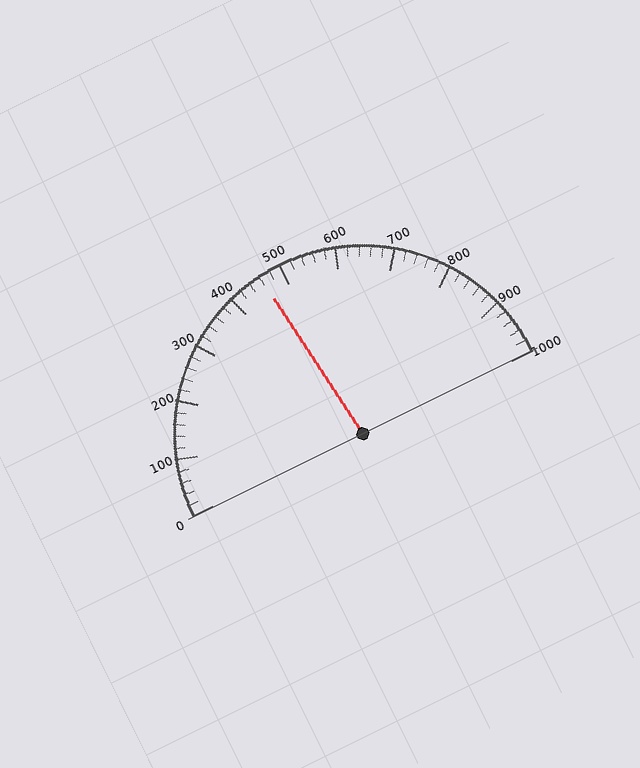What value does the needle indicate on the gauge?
The needle indicates approximately 460.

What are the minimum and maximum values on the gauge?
The gauge ranges from 0 to 1000.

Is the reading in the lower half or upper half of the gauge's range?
The reading is in the lower half of the range (0 to 1000).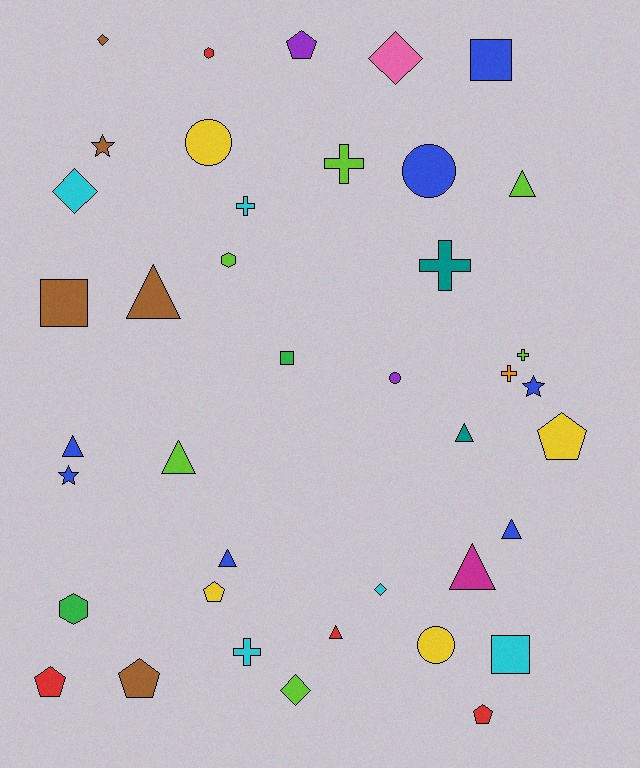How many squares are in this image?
There are 4 squares.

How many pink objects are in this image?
There is 1 pink object.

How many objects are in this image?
There are 40 objects.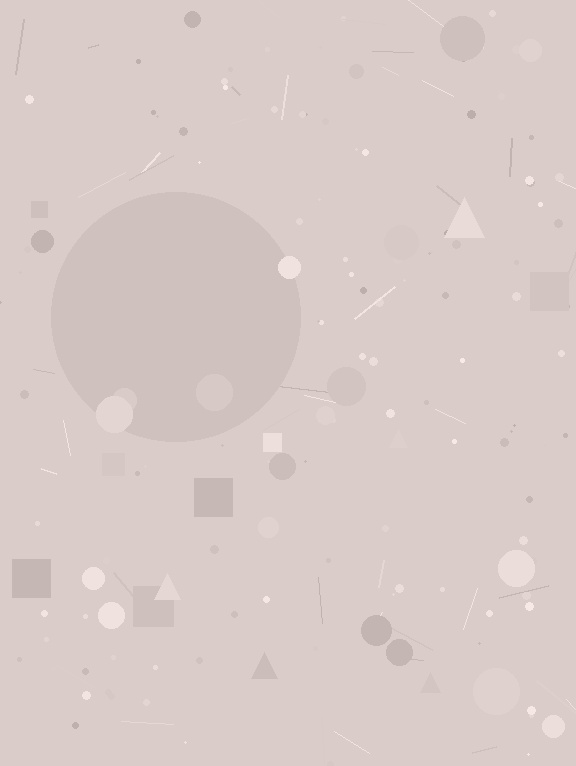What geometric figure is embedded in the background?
A circle is embedded in the background.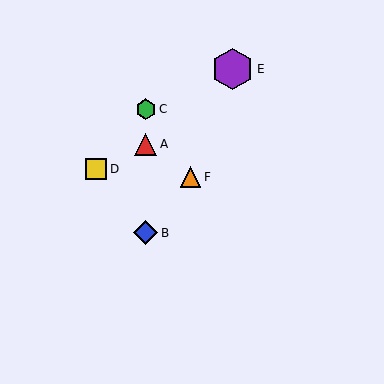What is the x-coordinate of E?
Object E is at x≈233.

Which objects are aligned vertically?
Objects A, B, C are aligned vertically.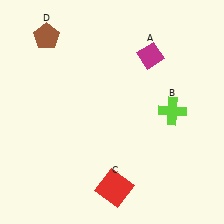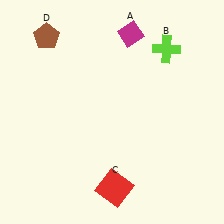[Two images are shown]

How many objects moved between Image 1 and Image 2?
2 objects moved between the two images.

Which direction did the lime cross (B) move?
The lime cross (B) moved up.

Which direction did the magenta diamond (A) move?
The magenta diamond (A) moved up.